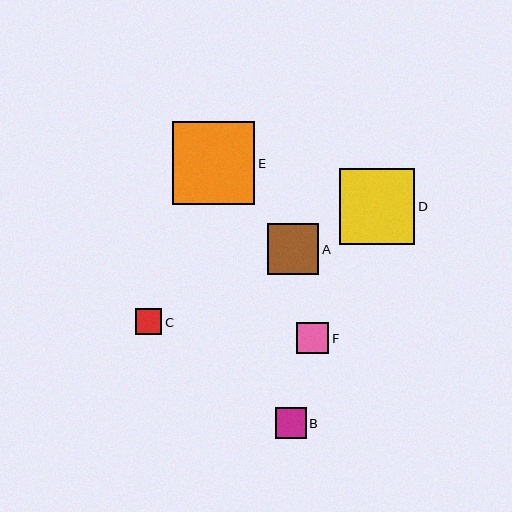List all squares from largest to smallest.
From largest to smallest: E, D, A, F, B, C.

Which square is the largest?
Square E is the largest with a size of approximately 82 pixels.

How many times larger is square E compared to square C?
Square E is approximately 3.2 times the size of square C.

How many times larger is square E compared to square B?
Square E is approximately 2.7 times the size of square B.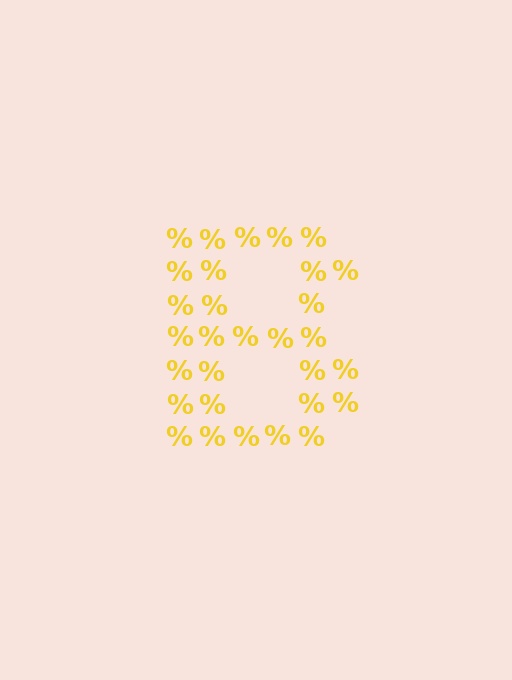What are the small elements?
The small elements are percent signs.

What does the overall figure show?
The overall figure shows the letter B.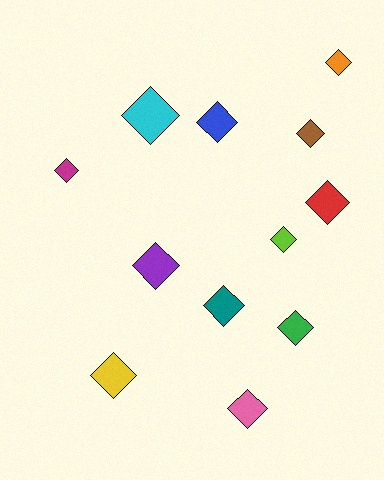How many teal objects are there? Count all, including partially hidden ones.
There is 1 teal object.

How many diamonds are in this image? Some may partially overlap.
There are 12 diamonds.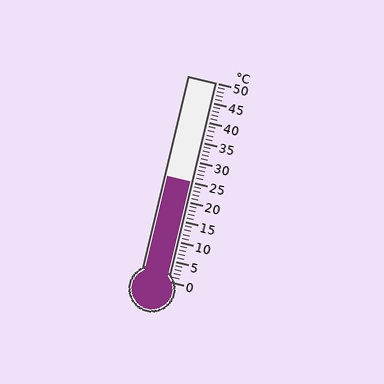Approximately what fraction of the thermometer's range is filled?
The thermometer is filled to approximately 50% of its range.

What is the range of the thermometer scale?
The thermometer scale ranges from 0°C to 50°C.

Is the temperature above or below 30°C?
The temperature is below 30°C.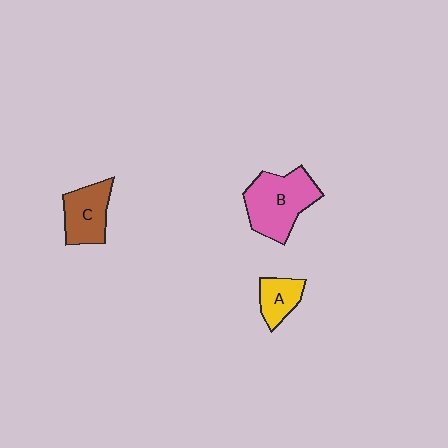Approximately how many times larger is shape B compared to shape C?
Approximately 1.5 times.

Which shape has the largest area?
Shape B (pink).